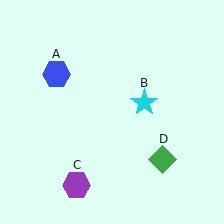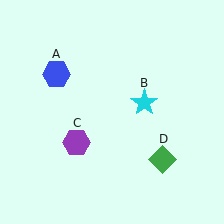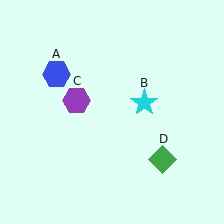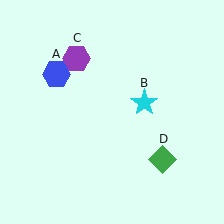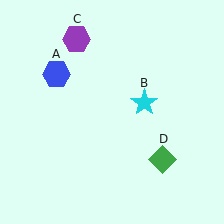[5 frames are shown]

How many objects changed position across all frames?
1 object changed position: purple hexagon (object C).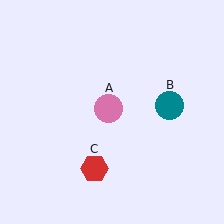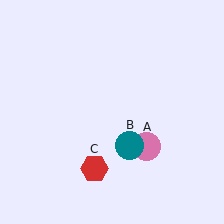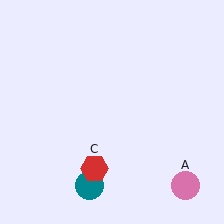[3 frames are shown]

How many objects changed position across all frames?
2 objects changed position: pink circle (object A), teal circle (object B).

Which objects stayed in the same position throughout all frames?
Red hexagon (object C) remained stationary.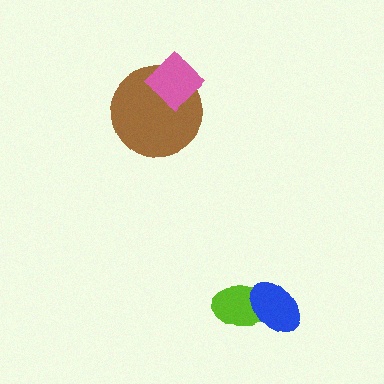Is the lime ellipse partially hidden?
Yes, it is partially covered by another shape.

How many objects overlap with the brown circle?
1 object overlaps with the brown circle.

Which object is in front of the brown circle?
The pink diamond is in front of the brown circle.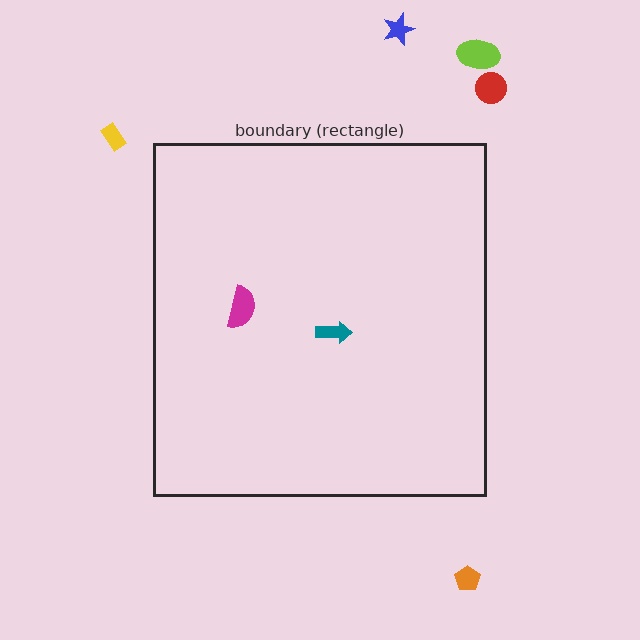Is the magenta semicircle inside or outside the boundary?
Inside.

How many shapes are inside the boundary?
2 inside, 5 outside.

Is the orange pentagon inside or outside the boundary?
Outside.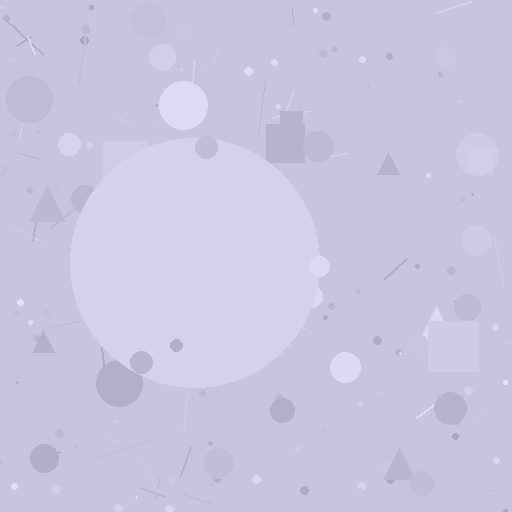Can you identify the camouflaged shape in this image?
The camouflaged shape is a circle.